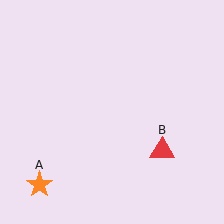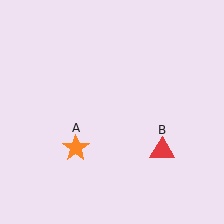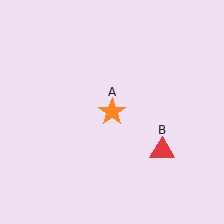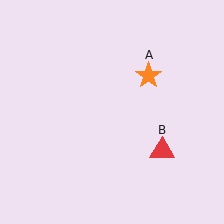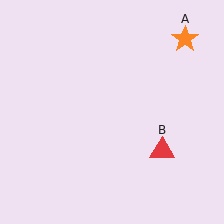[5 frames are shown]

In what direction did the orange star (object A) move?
The orange star (object A) moved up and to the right.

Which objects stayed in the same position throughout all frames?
Red triangle (object B) remained stationary.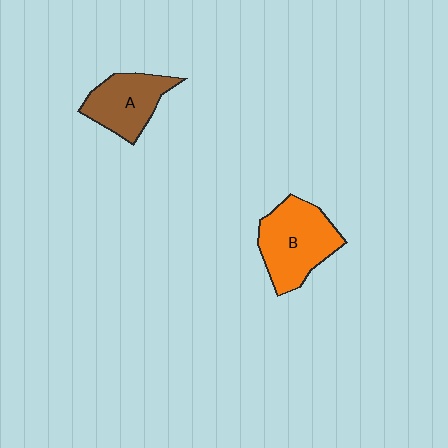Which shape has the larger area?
Shape B (orange).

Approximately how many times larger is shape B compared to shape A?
Approximately 1.3 times.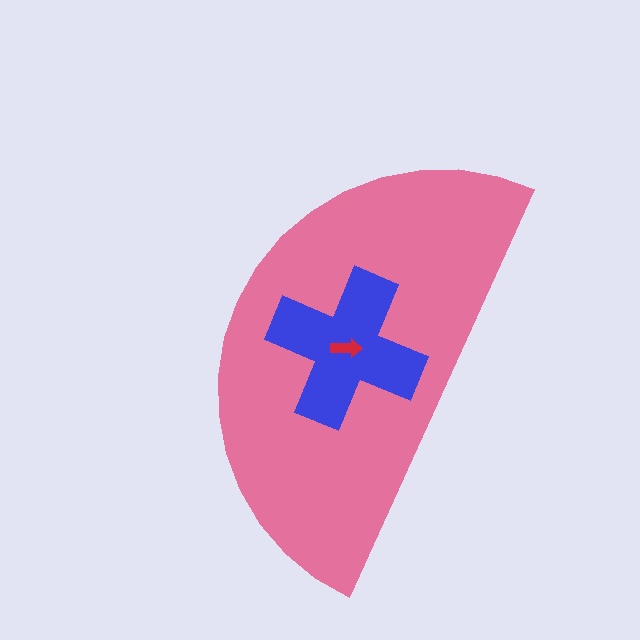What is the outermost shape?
The pink semicircle.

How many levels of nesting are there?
3.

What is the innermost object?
The red arrow.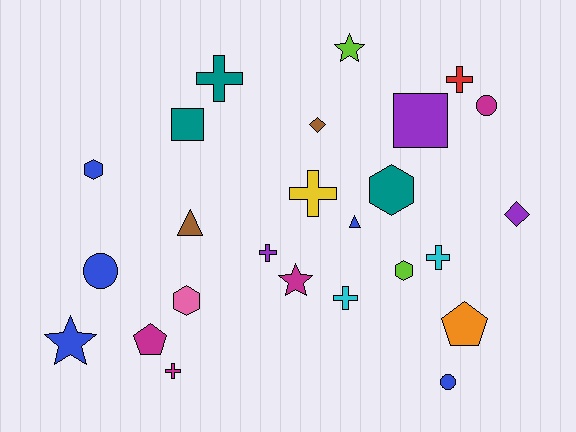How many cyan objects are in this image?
There are 2 cyan objects.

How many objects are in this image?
There are 25 objects.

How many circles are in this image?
There are 3 circles.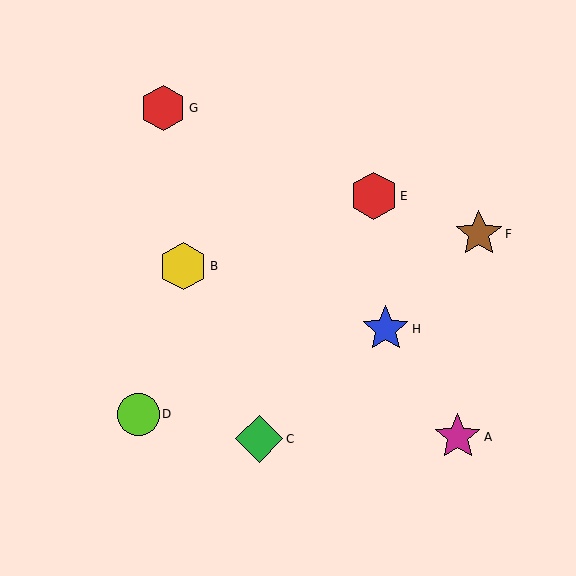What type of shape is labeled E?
Shape E is a red hexagon.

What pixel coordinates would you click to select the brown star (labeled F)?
Click at (479, 234) to select the brown star F.